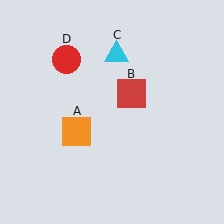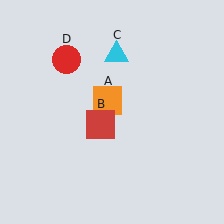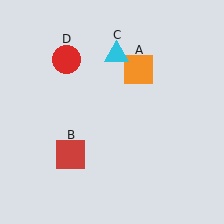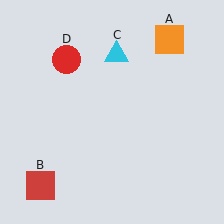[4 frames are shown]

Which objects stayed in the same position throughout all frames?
Cyan triangle (object C) and red circle (object D) remained stationary.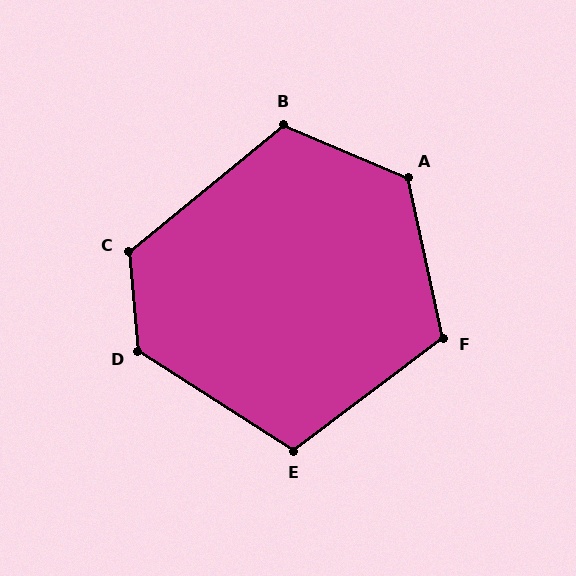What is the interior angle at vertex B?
Approximately 118 degrees (obtuse).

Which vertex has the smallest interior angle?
E, at approximately 110 degrees.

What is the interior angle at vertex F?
Approximately 115 degrees (obtuse).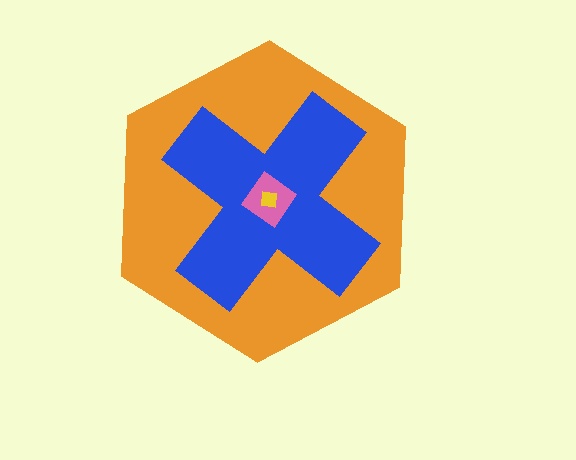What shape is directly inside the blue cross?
The pink diamond.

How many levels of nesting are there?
4.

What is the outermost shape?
The orange hexagon.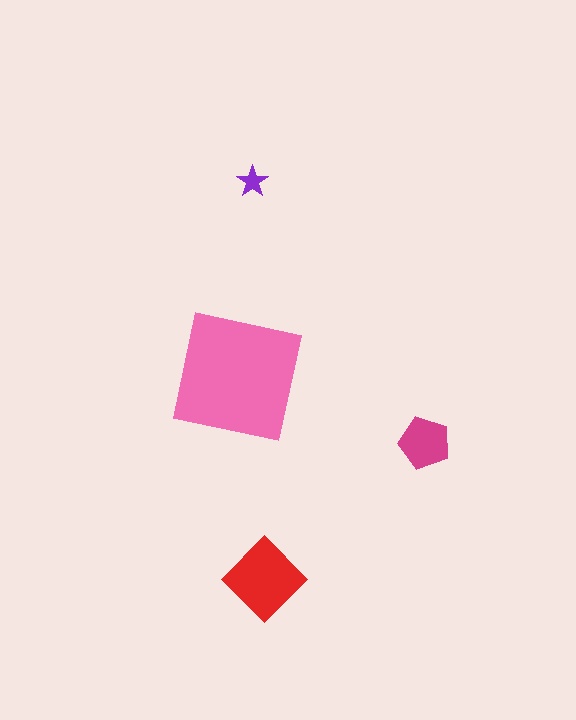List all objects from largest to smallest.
The pink square, the red diamond, the magenta pentagon, the purple star.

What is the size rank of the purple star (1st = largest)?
4th.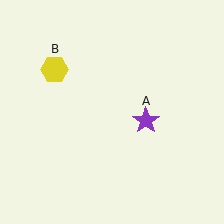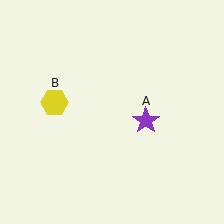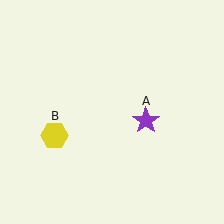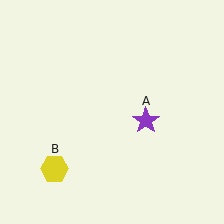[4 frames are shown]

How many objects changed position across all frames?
1 object changed position: yellow hexagon (object B).